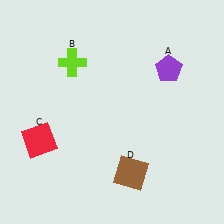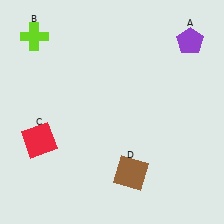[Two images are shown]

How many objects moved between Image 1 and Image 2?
2 objects moved between the two images.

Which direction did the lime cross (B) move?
The lime cross (B) moved left.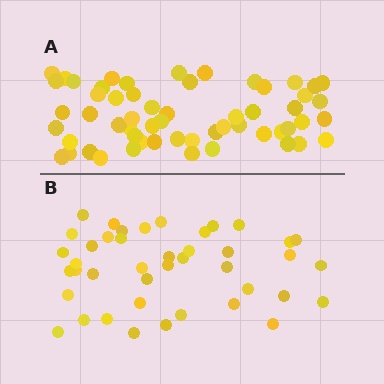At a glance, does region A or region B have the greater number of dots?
Region A (the top region) has more dots.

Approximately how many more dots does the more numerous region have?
Region A has approximately 15 more dots than region B.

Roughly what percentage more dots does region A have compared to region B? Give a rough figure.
About 35% more.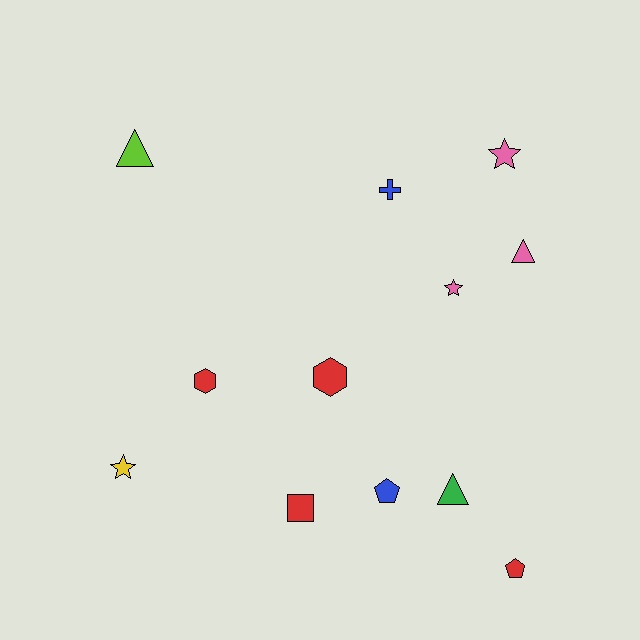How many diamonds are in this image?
There are no diamonds.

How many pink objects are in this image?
There are 3 pink objects.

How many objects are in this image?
There are 12 objects.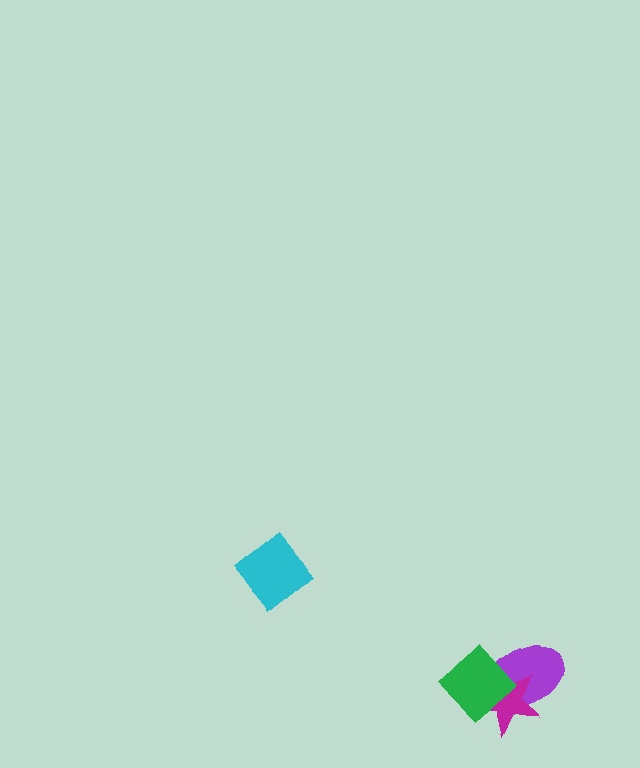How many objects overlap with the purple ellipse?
2 objects overlap with the purple ellipse.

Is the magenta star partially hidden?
Yes, it is partially covered by another shape.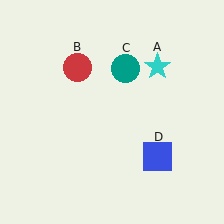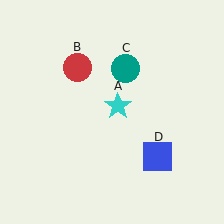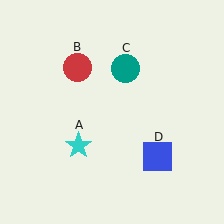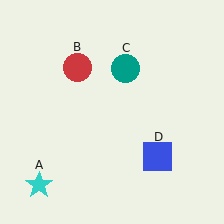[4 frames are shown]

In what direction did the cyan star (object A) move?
The cyan star (object A) moved down and to the left.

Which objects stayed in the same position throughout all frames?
Red circle (object B) and teal circle (object C) and blue square (object D) remained stationary.